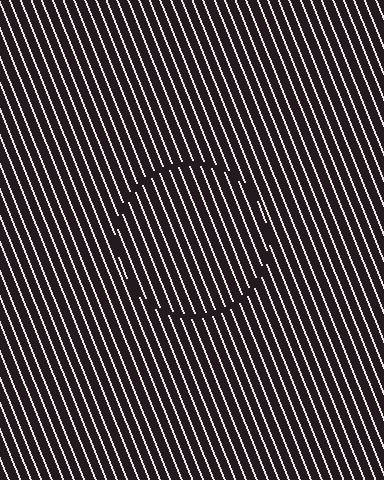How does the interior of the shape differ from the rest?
The interior of the shape contains the same grating, shifted by half a period — the contour is defined by the phase discontinuity where line-ends from the inner and outer gratings abut.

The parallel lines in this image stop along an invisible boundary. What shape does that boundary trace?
An illusory circle. The interior of the shape contains the same grating, shifted by half a period — the contour is defined by the phase discontinuity where line-ends from the inner and outer gratings abut.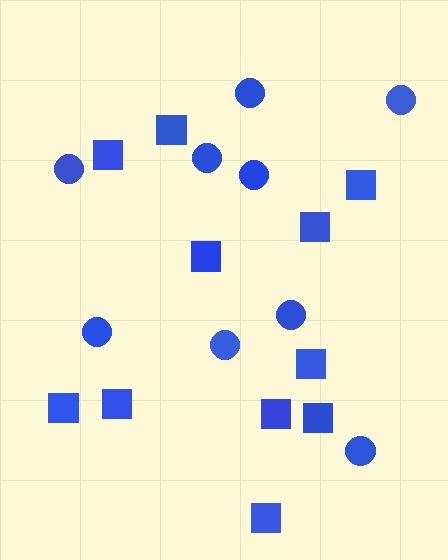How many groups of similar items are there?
There are 2 groups: one group of circles (9) and one group of squares (11).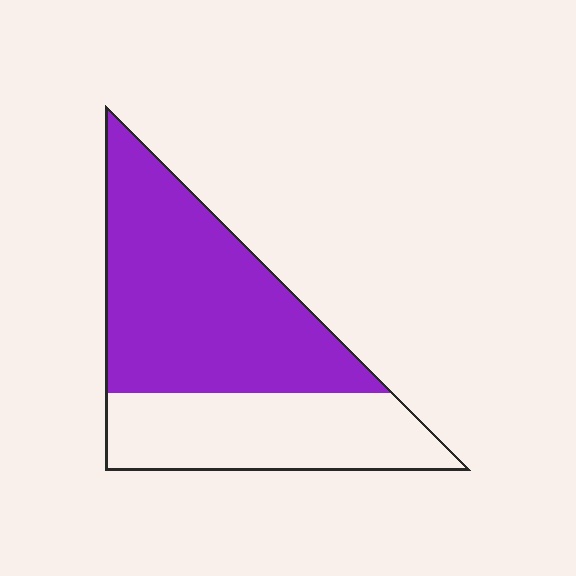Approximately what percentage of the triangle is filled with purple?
Approximately 60%.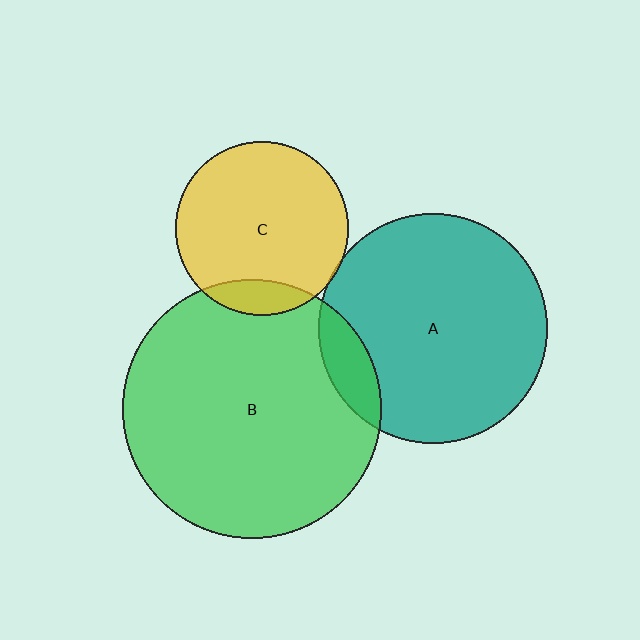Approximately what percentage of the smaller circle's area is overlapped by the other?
Approximately 10%.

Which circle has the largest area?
Circle B (green).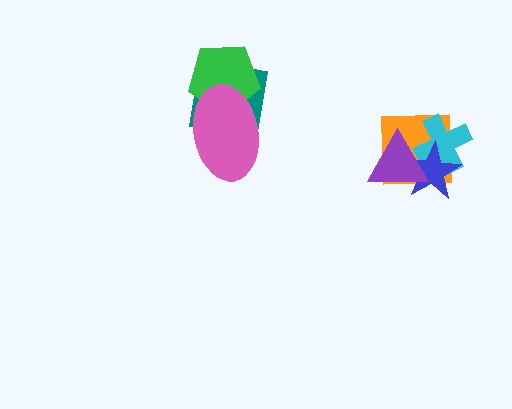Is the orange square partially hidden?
Yes, it is partially covered by another shape.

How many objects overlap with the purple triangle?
3 objects overlap with the purple triangle.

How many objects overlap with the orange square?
3 objects overlap with the orange square.